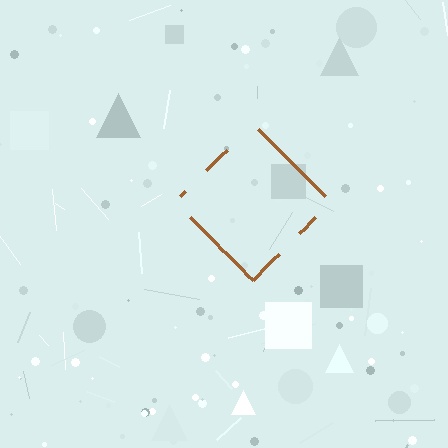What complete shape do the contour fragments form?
The contour fragments form a diamond.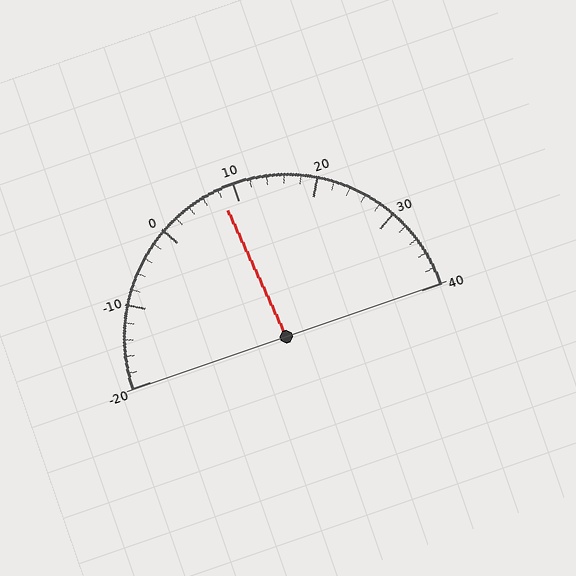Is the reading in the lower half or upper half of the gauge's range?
The reading is in the lower half of the range (-20 to 40).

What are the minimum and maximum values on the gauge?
The gauge ranges from -20 to 40.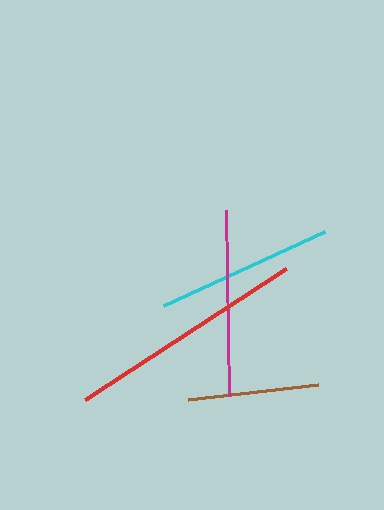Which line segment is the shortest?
The brown line is the shortest at approximately 131 pixels.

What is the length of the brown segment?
The brown segment is approximately 131 pixels long.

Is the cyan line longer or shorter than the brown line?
The cyan line is longer than the brown line.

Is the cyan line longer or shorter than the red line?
The red line is longer than the cyan line.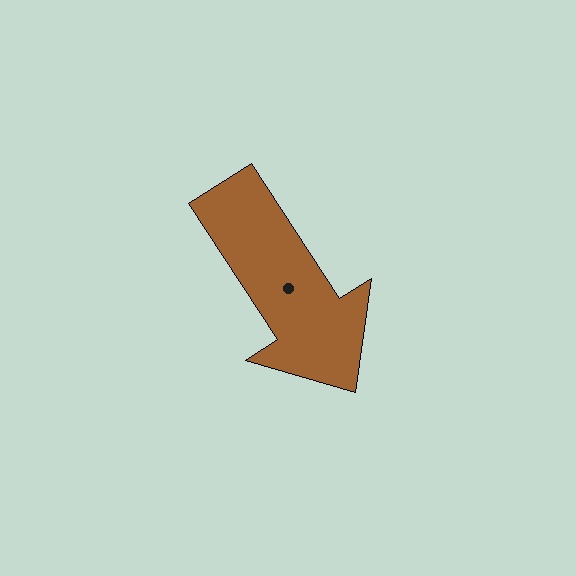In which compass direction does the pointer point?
Southeast.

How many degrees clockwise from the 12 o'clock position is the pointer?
Approximately 147 degrees.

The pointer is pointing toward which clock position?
Roughly 5 o'clock.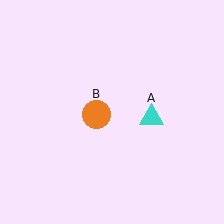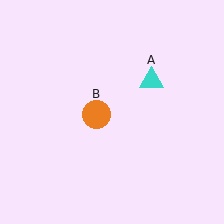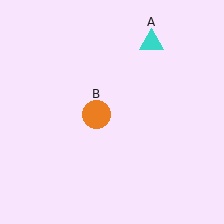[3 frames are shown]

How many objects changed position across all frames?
1 object changed position: cyan triangle (object A).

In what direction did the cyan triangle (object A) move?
The cyan triangle (object A) moved up.